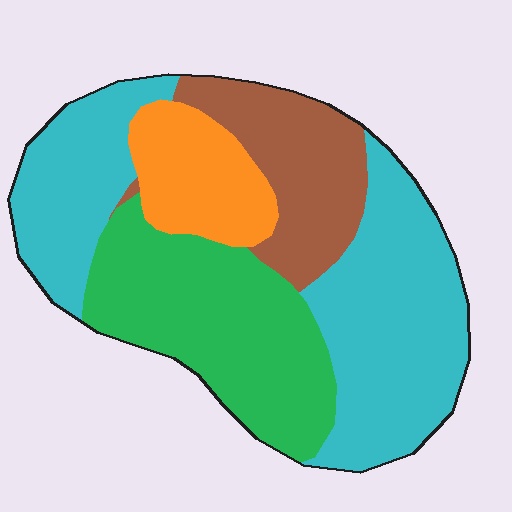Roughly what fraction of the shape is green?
Green covers around 30% of the shape.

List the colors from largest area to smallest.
From largest to smallest: cyan, green, brown, orange.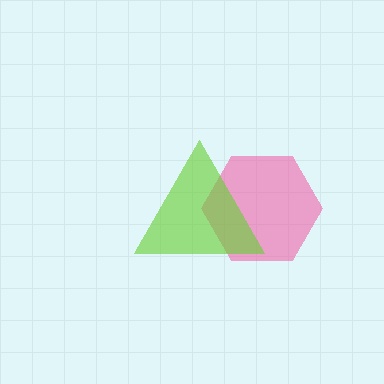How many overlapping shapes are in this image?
There are 2 overlapping shapes in the image.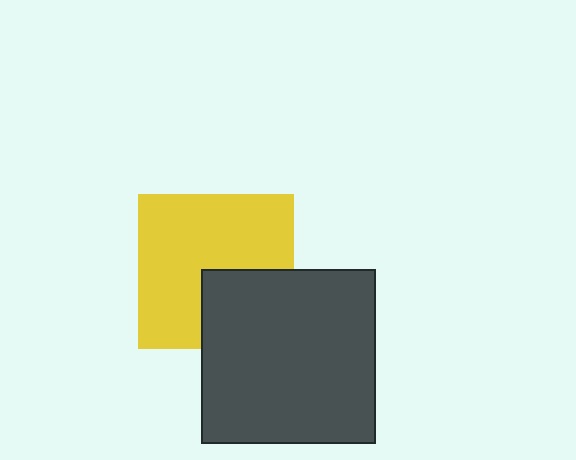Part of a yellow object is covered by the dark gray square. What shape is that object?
It is a square.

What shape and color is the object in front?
The object in front is a dark gray square.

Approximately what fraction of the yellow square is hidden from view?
Roughly 30% of the yellow square is hidden behind the dark gray square.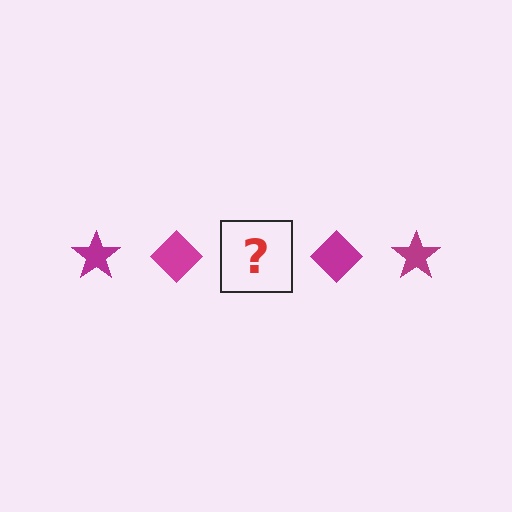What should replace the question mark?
The question mark should be replaced with a magenta star.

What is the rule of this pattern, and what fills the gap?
The rule is that the pattern cycles through star, diamond shapes in magenta. The gap should be filled with a magenta star.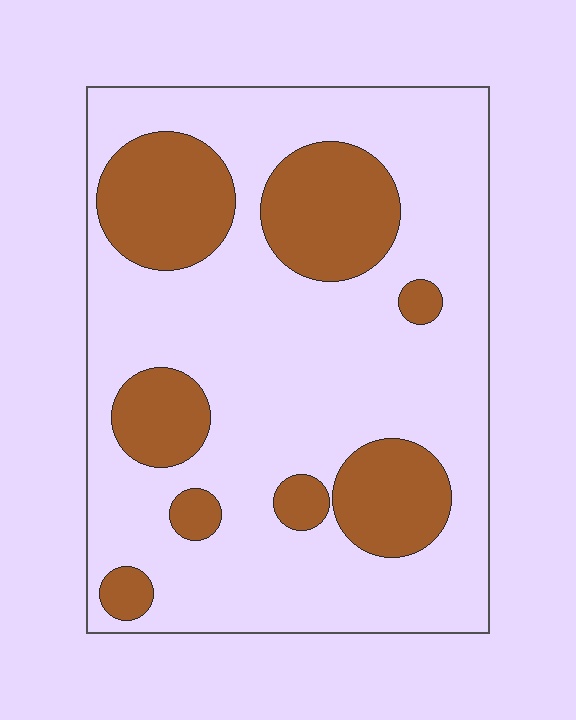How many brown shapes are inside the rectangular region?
8.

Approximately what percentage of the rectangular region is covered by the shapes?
Approximately 25%.